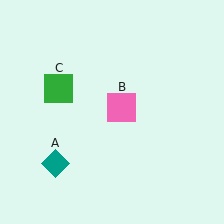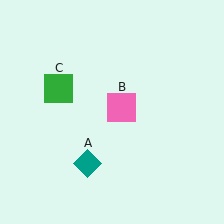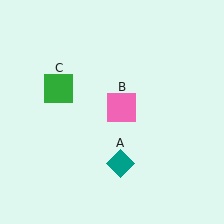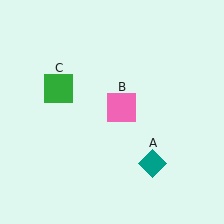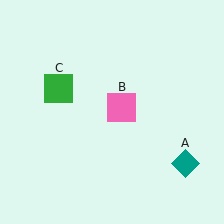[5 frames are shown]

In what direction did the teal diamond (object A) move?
The teal diamond (object A) moved right.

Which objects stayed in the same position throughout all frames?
Pink square (object B) and green square (object C) remained stationary.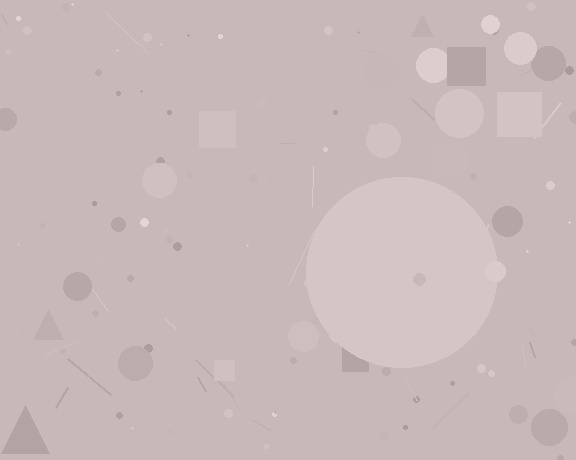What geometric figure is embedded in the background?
A circle is embedded in the background.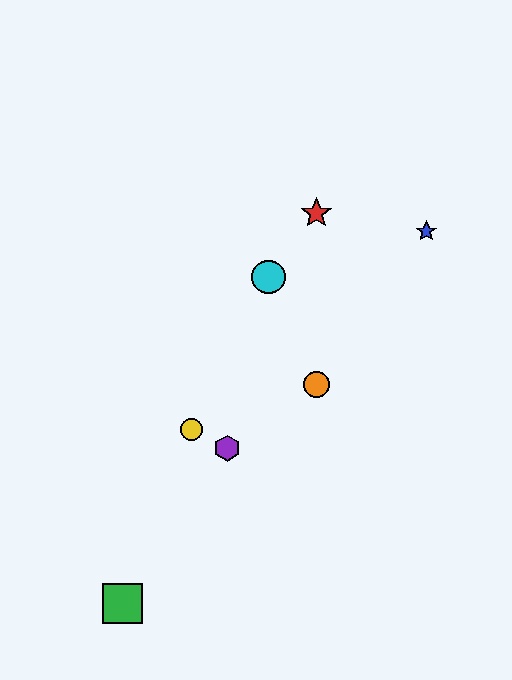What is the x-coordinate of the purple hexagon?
The purple hexagon is at x≈227.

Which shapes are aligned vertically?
The red star, the orange circle are aligned vertically.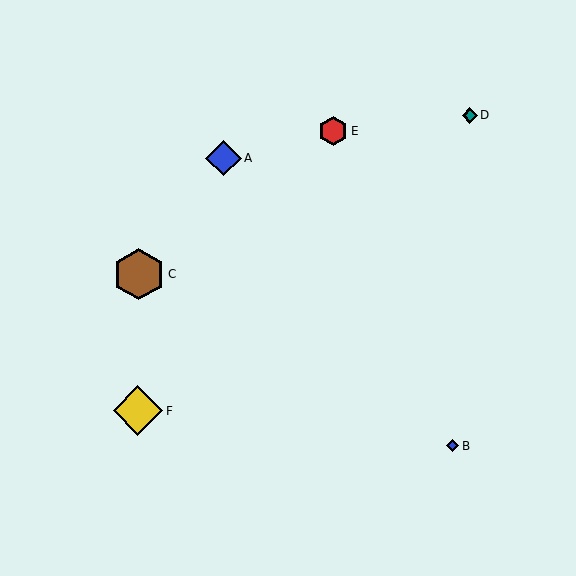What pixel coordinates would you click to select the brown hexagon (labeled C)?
Click at (139, 274) to select the brown hexagon C.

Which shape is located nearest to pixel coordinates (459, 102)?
The teal diamond (labeled D) at (470, 115) is nearest to that location.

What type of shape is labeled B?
Shape B is a blue diamond.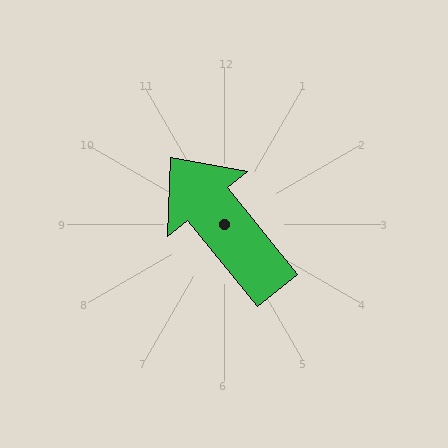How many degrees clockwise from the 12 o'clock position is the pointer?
Approximately 321 degrees.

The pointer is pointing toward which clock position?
Roughly 11 o'clock.